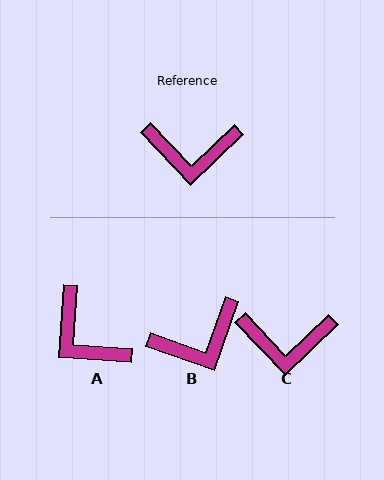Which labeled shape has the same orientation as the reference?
C.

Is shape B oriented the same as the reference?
No, it is off by about 27 degrees.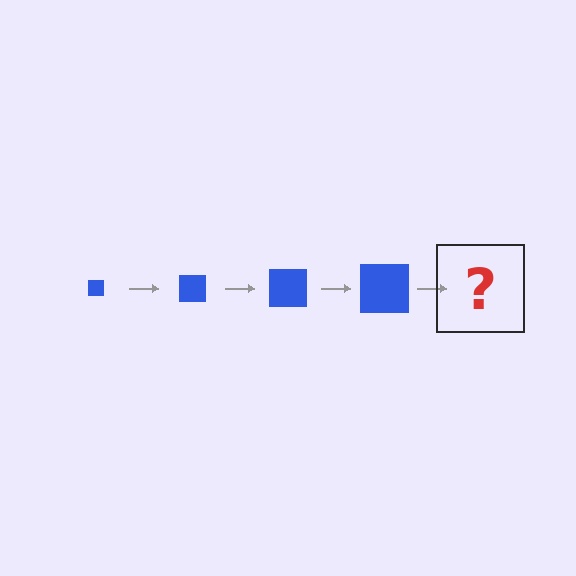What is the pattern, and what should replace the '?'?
The pattern is that the square gets progressively larger each step. The '?' should be a blue square, larger than the previous one.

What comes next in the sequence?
The next element should be a blue square, larger than the previous one.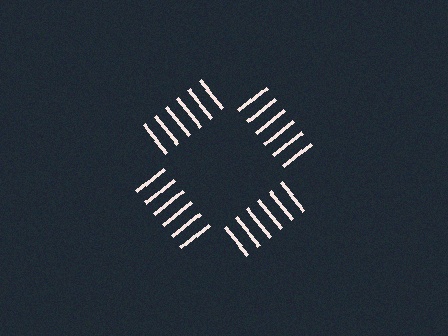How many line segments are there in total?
24 — 6 along each of the 4 edges.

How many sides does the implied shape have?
4 sides — the line-ends trace a square.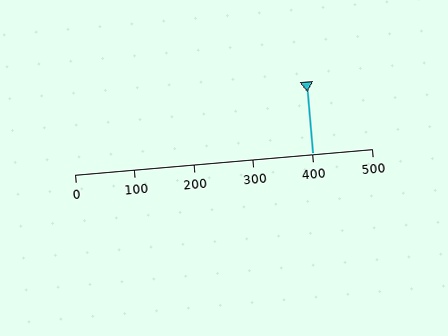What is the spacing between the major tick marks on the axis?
The major ticks are spaced 100 apart.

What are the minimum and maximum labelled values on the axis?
The axis runs from 0 to 500.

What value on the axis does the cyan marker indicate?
The marker indicates approximately 400.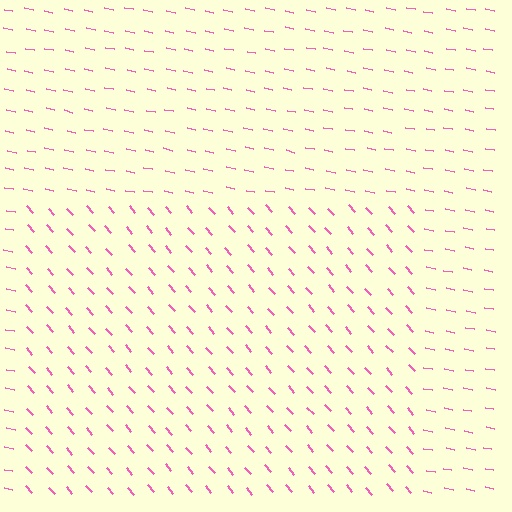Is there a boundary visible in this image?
Yes, there is a texture boundary formed by a change in line orientation.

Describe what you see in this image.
The image is filled with small pink line segments. A rectangle region in the image has lines oriented differently from the surrounding lines, creating a visible texture boundary.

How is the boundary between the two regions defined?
The boundary is defined purely by a change in line orientation (approximately 37 degrees difference). All lines are the same color and thickness.